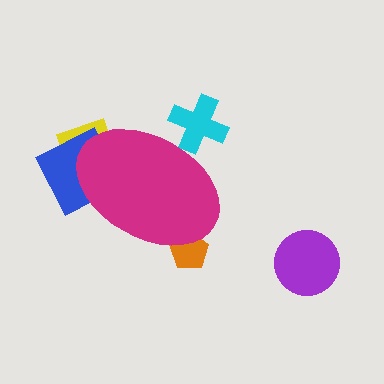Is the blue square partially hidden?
Yes, the blue square is partially hidden behind the magenta ellipse.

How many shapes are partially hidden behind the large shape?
4 shapes are partially hidden.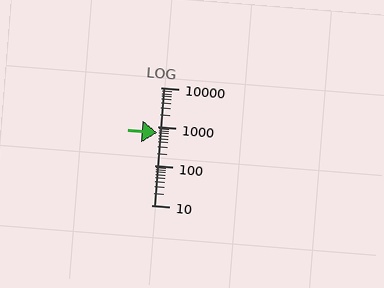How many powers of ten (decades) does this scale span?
The scale spans 3 decades, from 10 to 10000.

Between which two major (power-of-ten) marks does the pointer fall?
The pointer is between 100 and 1000.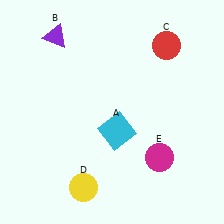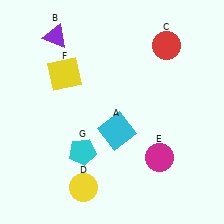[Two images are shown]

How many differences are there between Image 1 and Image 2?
There are 2 differences between the two images.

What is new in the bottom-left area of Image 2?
A cyan pentagon (G) was added in the bottom-left area of Image 2.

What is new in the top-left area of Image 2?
A yellow square (F) was added in the top-left area of Image 2.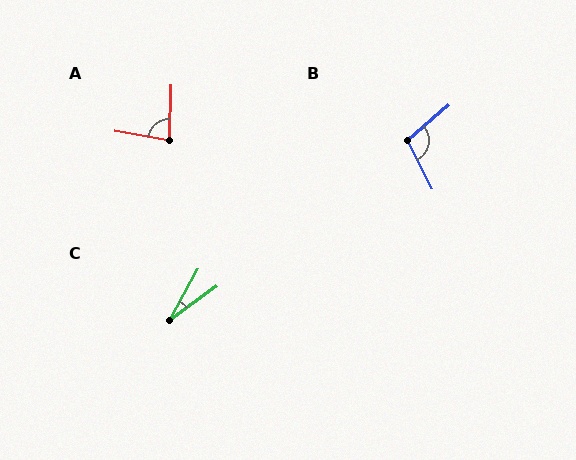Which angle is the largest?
B, at approximately 104 degrees.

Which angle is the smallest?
C, at approximately 25 degrees.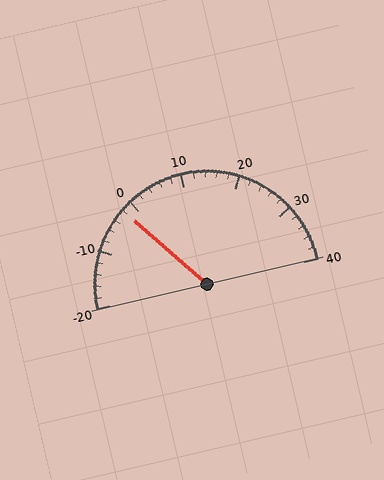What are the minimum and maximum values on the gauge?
The gauge ranges from -20 to 40.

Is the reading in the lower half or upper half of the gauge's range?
The reading is in the lower half of the range (-20 to 40).